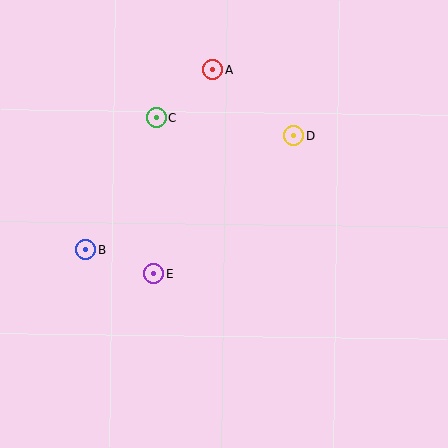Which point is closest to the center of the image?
Point E at (154, 274) is closest to the center.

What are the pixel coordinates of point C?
Point C is at (157, 118).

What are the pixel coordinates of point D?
Point D is at (294, 136).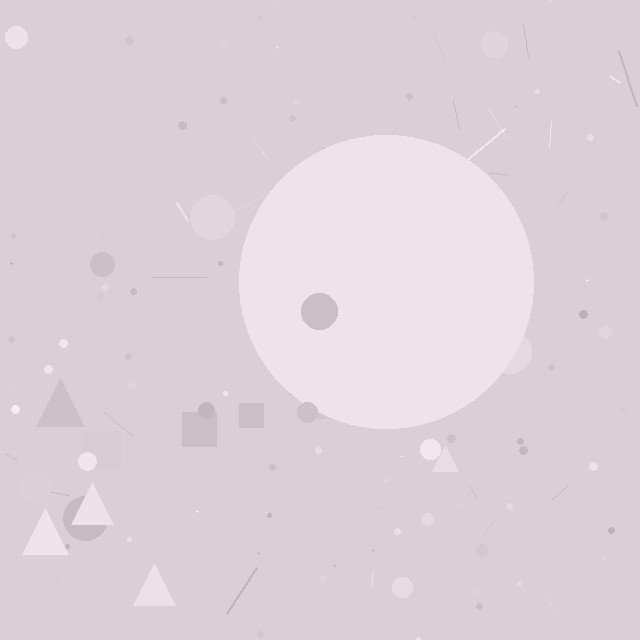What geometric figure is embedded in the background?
A circle is embedded in the background.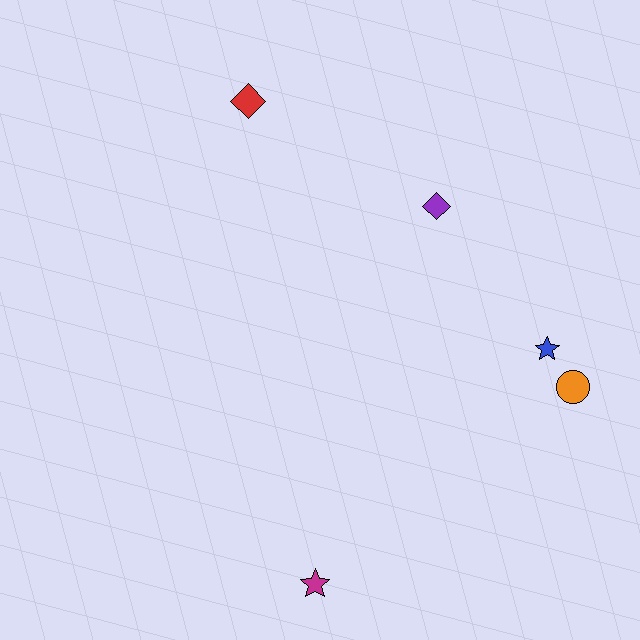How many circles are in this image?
There is 1 circle.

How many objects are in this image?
There are 5 objects.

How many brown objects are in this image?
There are no brown objects.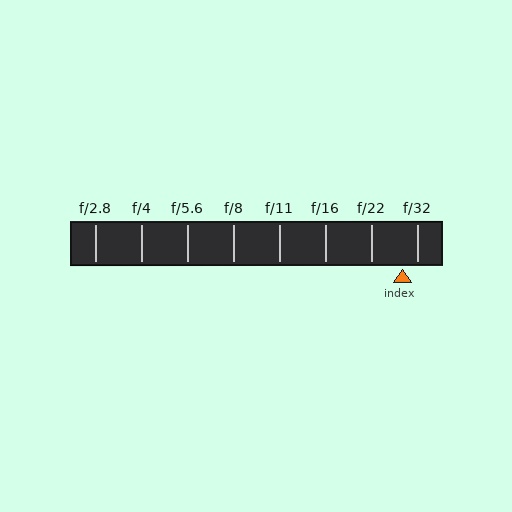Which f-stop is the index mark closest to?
The index mark is closest to f/32.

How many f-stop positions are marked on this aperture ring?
There are 8 f-stop positions marked.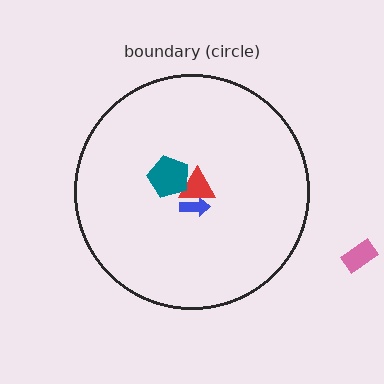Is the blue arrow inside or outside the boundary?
Inside.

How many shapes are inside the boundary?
3 inside, 1 outside.